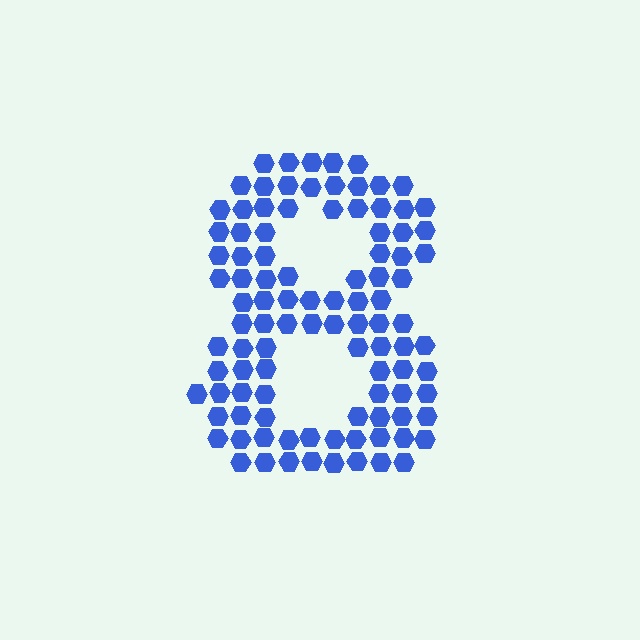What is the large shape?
The large shape is the digit 8.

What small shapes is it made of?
It is made of small hexagons.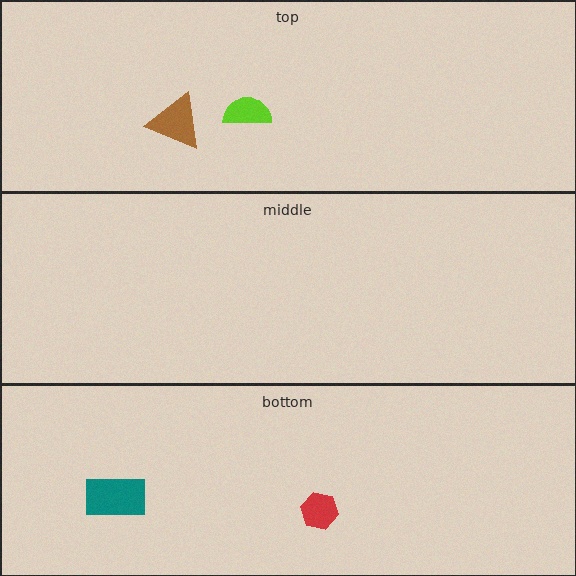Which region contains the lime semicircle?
The top region.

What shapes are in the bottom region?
The teal rectangle, the red hexagon.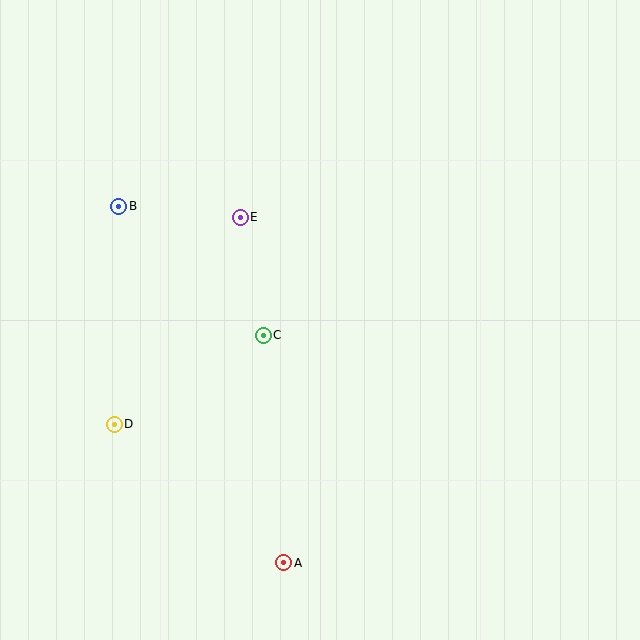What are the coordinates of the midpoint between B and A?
The midpoint between B and A is at (201, 385).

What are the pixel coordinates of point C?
Point C is at (263, 335).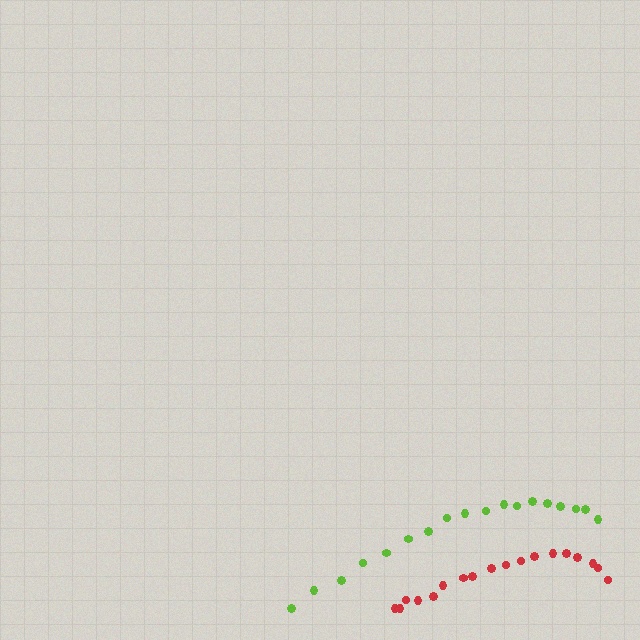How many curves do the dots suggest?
There are 2 distinct paths.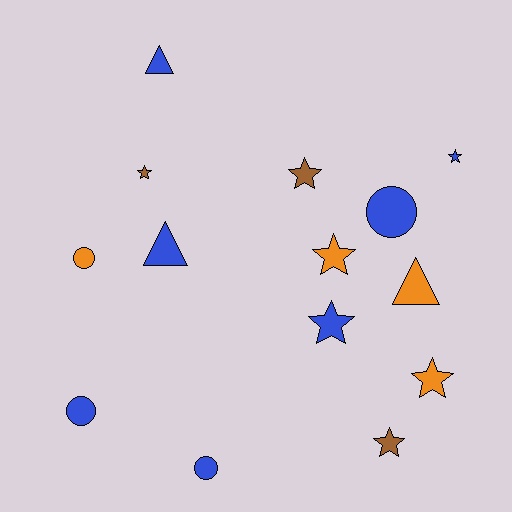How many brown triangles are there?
There are no brown triangles.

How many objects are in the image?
There are 14 objects.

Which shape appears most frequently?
Star, with 7 objects.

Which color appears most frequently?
Blue, with 7 objects.